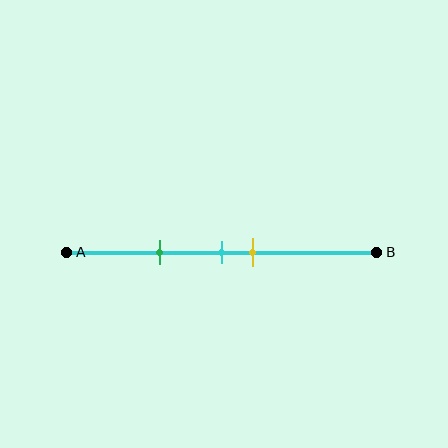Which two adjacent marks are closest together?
The cyan and yellow marks are the closest adjacent pair.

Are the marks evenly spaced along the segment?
No, the marks are not evenly spaced.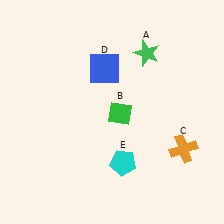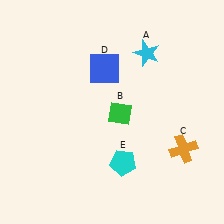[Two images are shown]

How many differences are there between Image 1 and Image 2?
There is 1 difference between the two images.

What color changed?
The star (A) changed from green in Image 1 to cyan in Image 2.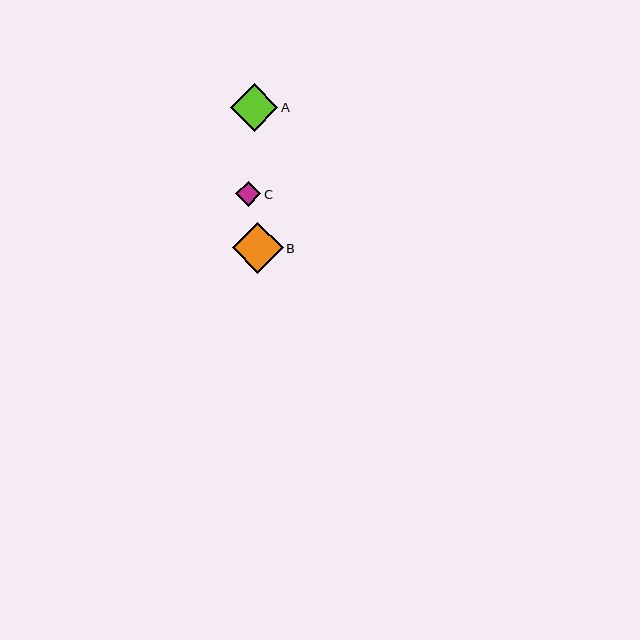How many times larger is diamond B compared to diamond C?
Diamond B is approximately 2.0 times the size of diamond C.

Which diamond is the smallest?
Diamond C is the smallest with a size of approximately 25 pixels.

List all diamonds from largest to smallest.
From largest to smallest: B, A, C.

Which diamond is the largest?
Diamond B is the largest with a size of approximately 51 pixels.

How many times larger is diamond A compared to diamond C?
Diamond A is approximately 1.9 times the size of diamond C.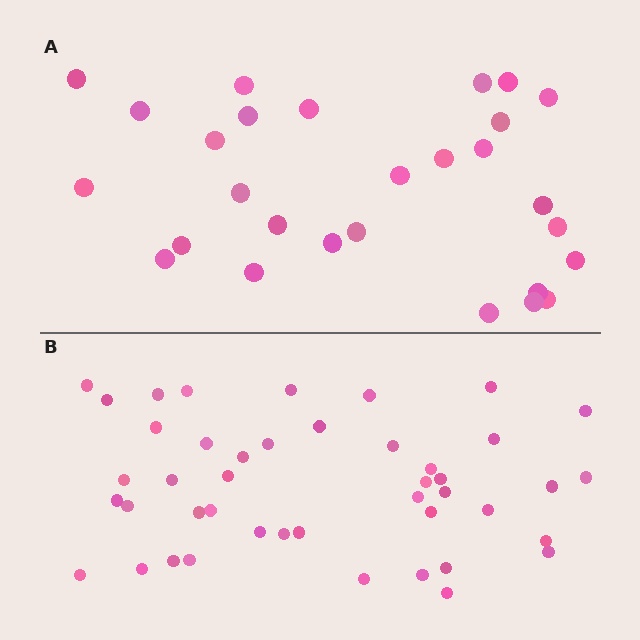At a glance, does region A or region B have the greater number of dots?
Region B (the bottom region) has more dots.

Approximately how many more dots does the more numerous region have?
Region B has approximately 15 more dots than region A.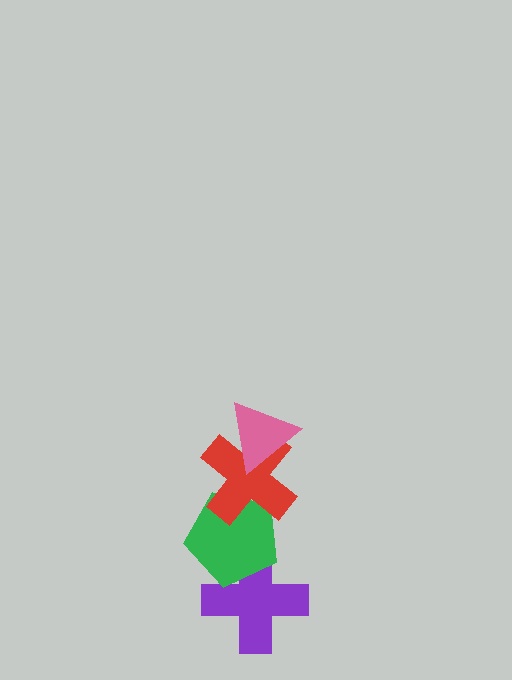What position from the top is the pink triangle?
The pink triangle is 1st from the top.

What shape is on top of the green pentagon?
The red cross is on top of the green pentagon.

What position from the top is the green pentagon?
The green pentagon is 3rd from the top.